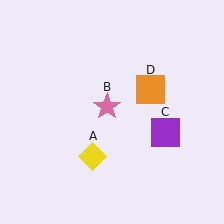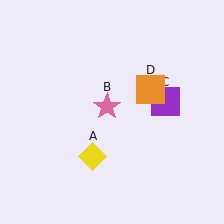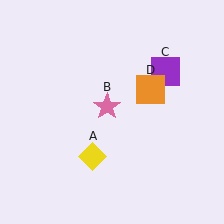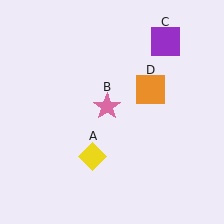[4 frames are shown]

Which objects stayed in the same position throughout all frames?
Yellow diamond (object A) and pink star (object B) and orange square (object D) remained stationary.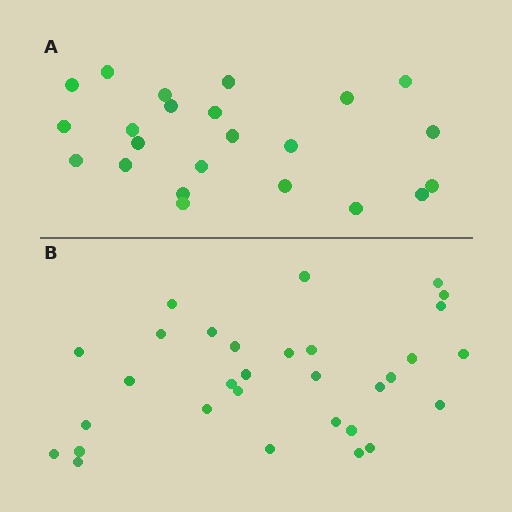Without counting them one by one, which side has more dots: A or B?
Region B (the bottom region) has more dots.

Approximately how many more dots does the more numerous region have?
Region B has roughly 8 or so more dots than region A.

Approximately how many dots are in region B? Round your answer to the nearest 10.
About 30 dots. (The exact count is 31, which rounds to 30.)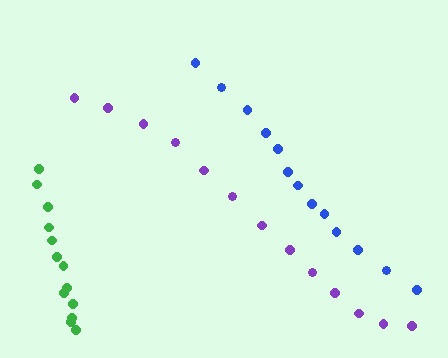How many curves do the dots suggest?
There are 3 distinct paths.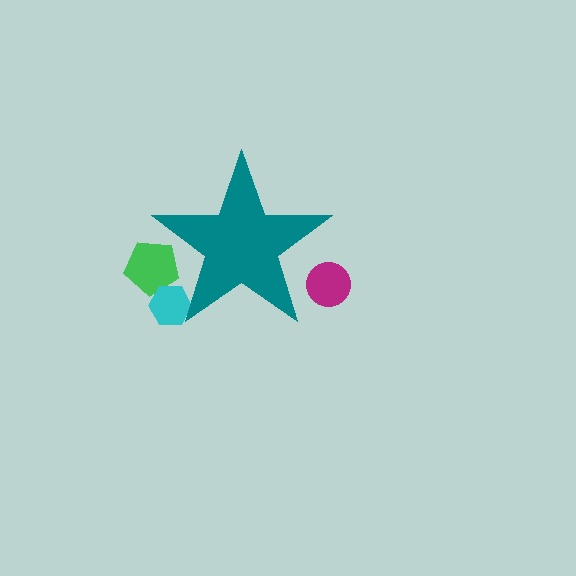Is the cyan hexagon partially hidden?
Yes, the cyan hexagon is partially hidden behind the teal star.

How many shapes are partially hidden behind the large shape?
3 shapes are partially hidden.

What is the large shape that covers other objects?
A teal star.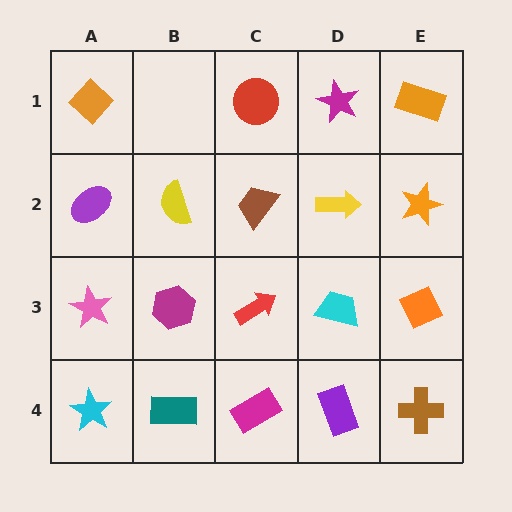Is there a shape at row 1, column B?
No, that cell is empty.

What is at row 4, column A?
A cyan star.